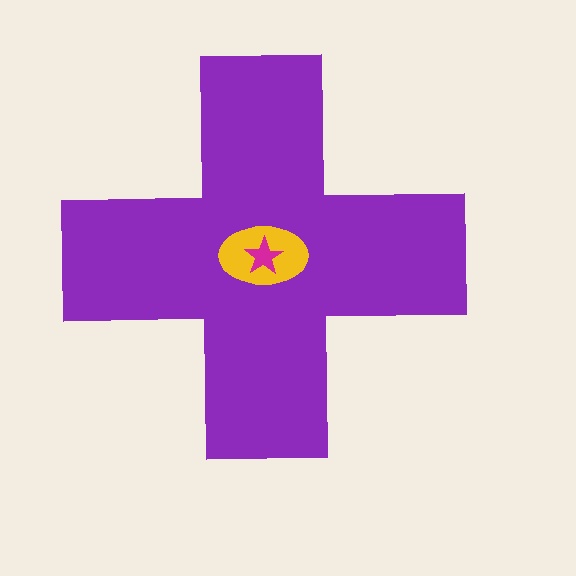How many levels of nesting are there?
3.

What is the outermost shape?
The purple cross.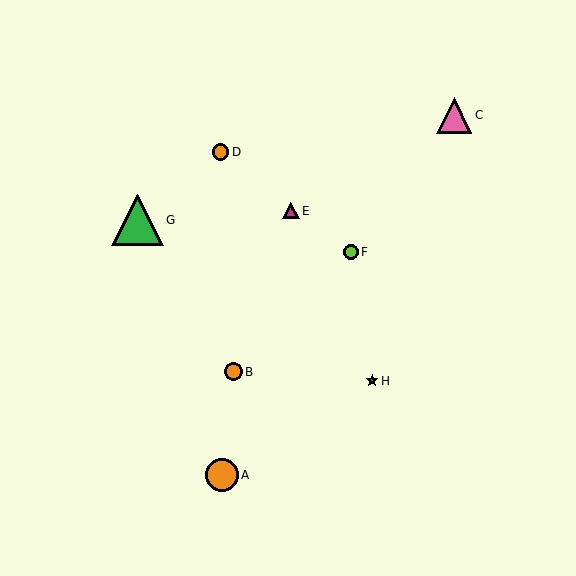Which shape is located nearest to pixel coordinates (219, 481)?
The orange circle (labeled A) at (222, 475) is nearest to that location.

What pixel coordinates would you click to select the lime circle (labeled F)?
Click at (351, 252) to select the lime circle F.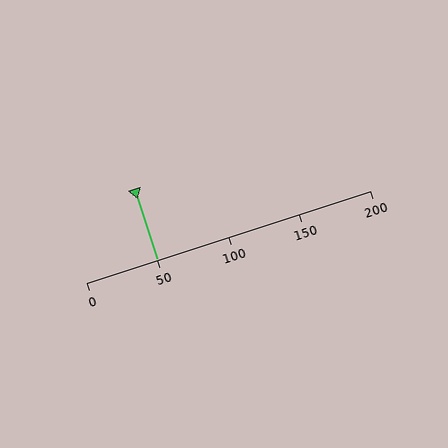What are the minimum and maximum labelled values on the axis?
The axis runs from 0 to 200.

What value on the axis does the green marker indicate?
The marker indicates approximately 50.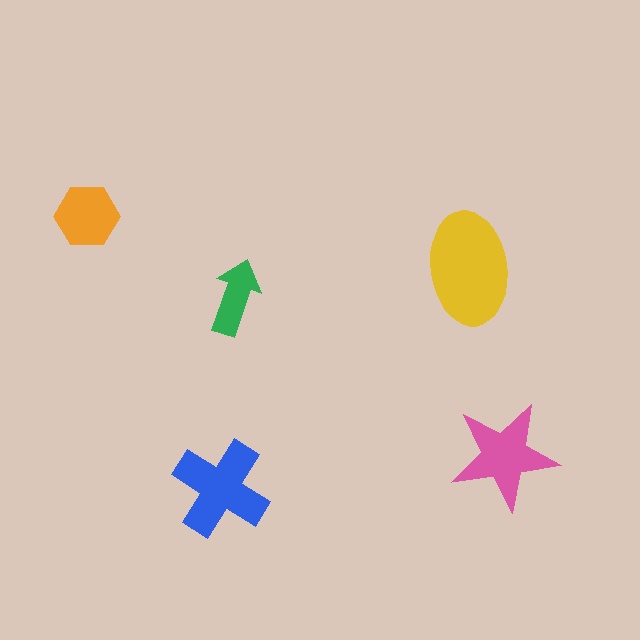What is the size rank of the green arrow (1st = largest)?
5th.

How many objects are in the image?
There are 5 objects in the image.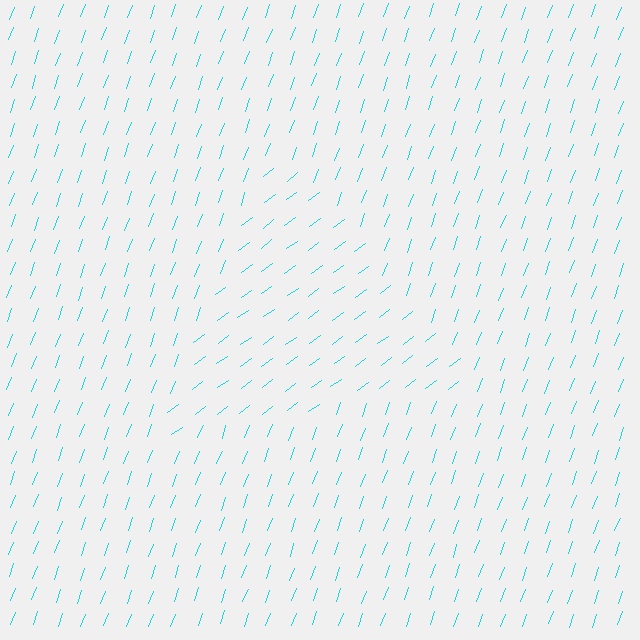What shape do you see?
I see a triangle.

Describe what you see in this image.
The image is filled with small cyan line segments. A triangle region in the image has lines oriented differently from the surrounding lines, creating a visible texture boundary.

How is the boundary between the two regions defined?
The boundary is defined purely by a change in line orientation (approximately 33 degrees difference). All lines are the same color and thickness.